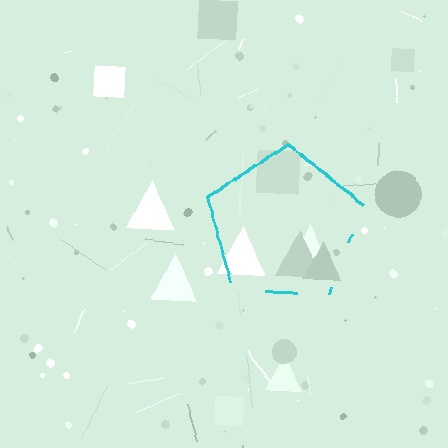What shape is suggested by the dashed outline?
The dashed outline suggests a pentagon.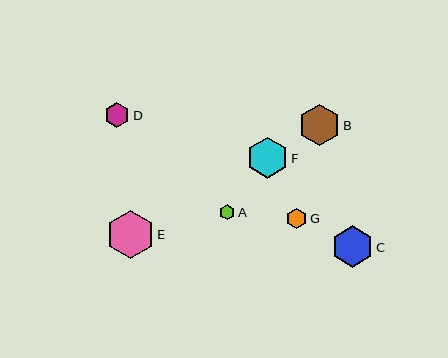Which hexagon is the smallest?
Hexagon A is the smallest with a size of approximately 16 pixels.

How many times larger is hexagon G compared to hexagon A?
Hexagon G is approximately 1.3 times the size of hexagon A.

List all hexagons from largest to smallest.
From largest to smallest: E, C, B, F, D, G, A.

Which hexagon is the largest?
Hexagon E is the largest with a size of approximately 48 pixels.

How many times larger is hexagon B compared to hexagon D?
Hexagon B is approximately 1.6 times the size of hexagon D.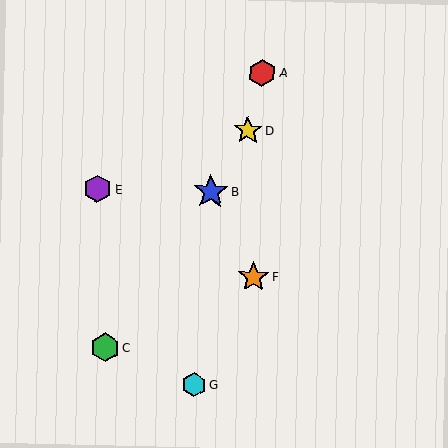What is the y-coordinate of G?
Object G is at y≈385.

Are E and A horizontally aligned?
No, E is at y≈189 and A is at y≈73.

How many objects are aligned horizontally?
2 objects (B, E) are aligned horizontally.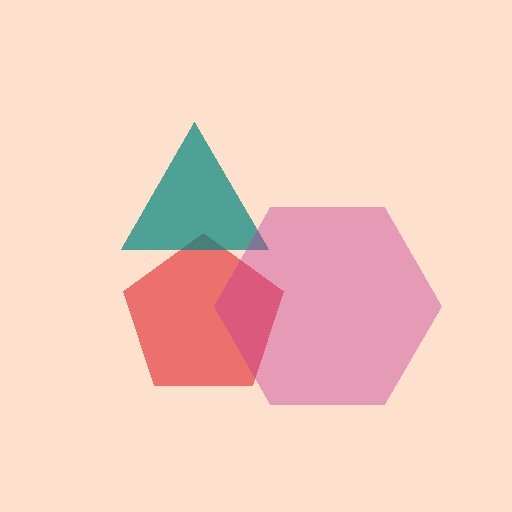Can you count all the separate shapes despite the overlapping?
Yes, there are 3 separate shapes.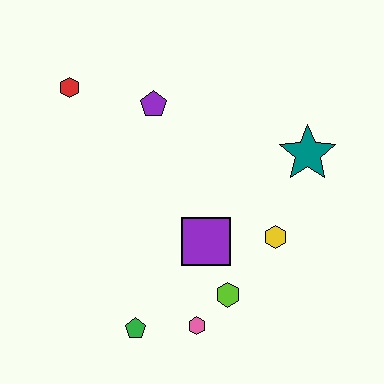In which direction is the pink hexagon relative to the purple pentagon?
The pink hexagon is below the purple pentagon.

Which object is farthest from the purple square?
The red hexagon is farthest from the purple square.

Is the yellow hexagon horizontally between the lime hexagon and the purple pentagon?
No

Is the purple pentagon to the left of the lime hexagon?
Yes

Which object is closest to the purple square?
The lime hexagon is closest to the purple square.